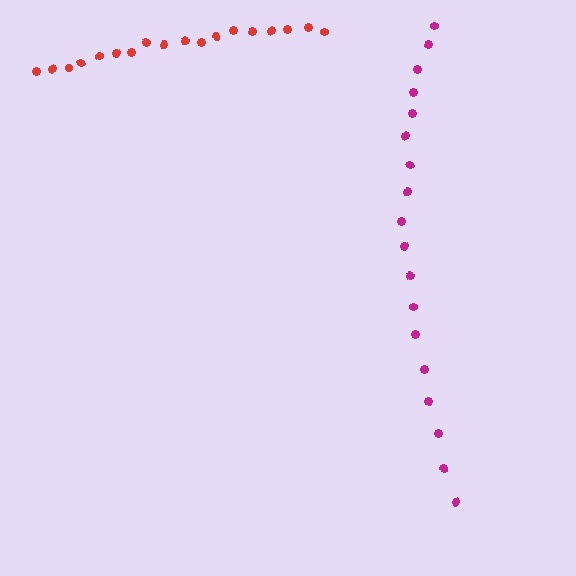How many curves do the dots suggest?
There are 2 distinct paths.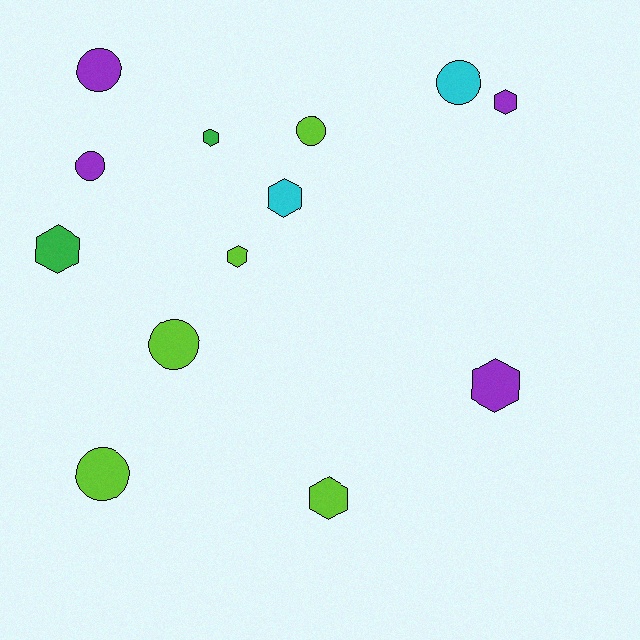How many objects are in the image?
There are 13 objects.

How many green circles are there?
There are no green circles.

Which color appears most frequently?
Lime, with 5 objects.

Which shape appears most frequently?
Hexagon, with 7 objects.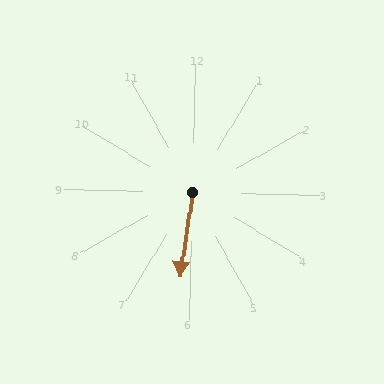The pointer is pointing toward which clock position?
Roughly 6 o'clock.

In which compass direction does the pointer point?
South.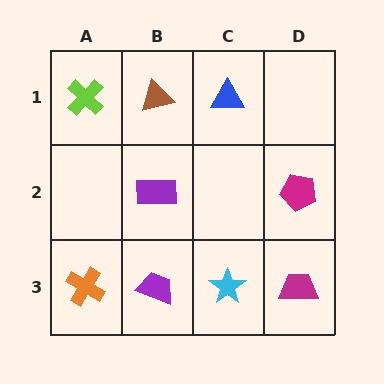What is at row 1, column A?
A lime cross.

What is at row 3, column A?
An orange cross.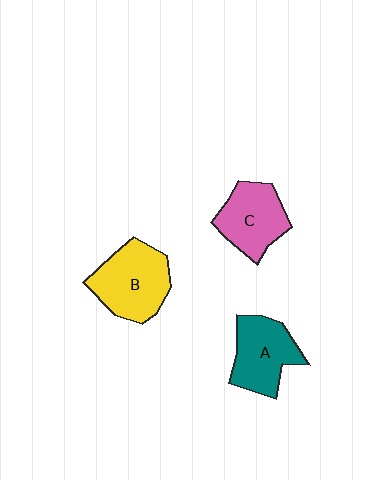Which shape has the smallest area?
Shape C (pink).